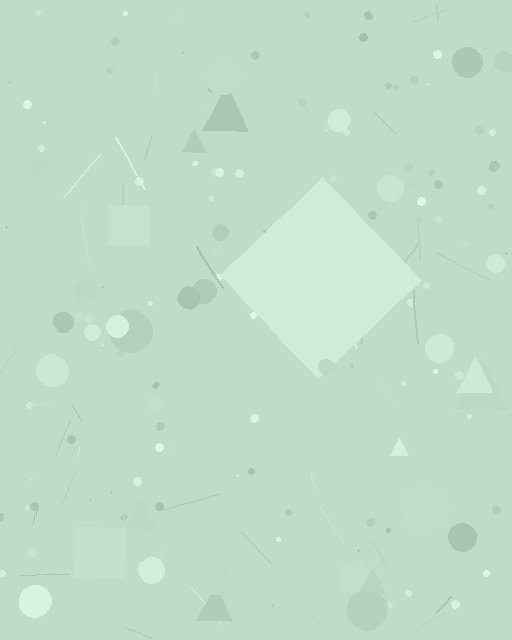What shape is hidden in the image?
A diamond is hidden in the image.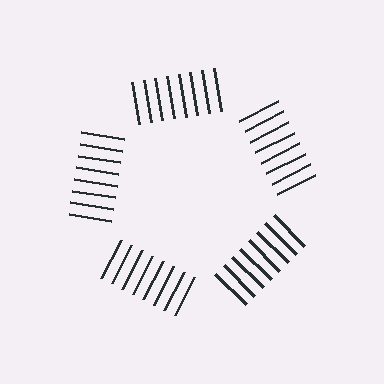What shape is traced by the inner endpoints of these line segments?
An illusory pentagon — the line segments terminate on its edges but no continuous stroke is drawn.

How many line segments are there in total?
40 — 8 along each of the 5 edges.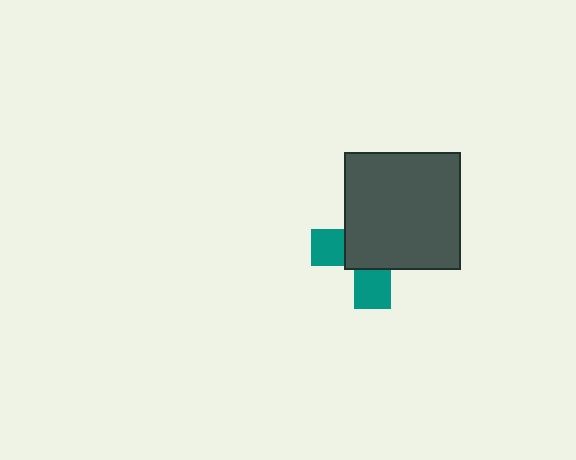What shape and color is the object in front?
The object in front is a dark gray square.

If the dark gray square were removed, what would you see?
You would see the complete teal cross.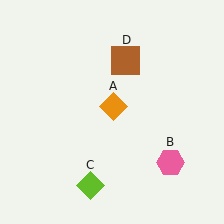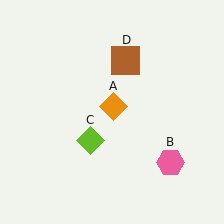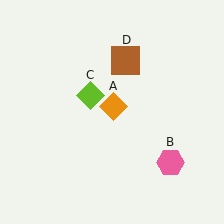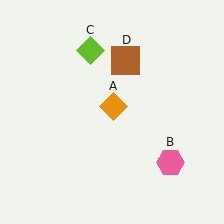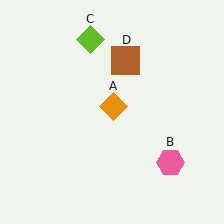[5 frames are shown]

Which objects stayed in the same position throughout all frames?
Orange diamond (object A) and pink hexagon (object B) and brown square (object D) remained stationary.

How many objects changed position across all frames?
1 object changed position: lime diamond (object C).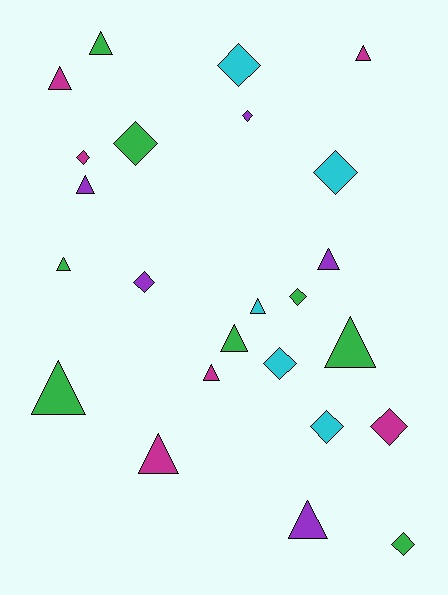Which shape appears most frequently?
Triangle, with 13 objects.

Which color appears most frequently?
Green, with 8 objects.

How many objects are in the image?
There are 24 objects.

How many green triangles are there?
There are 5 green triangles.